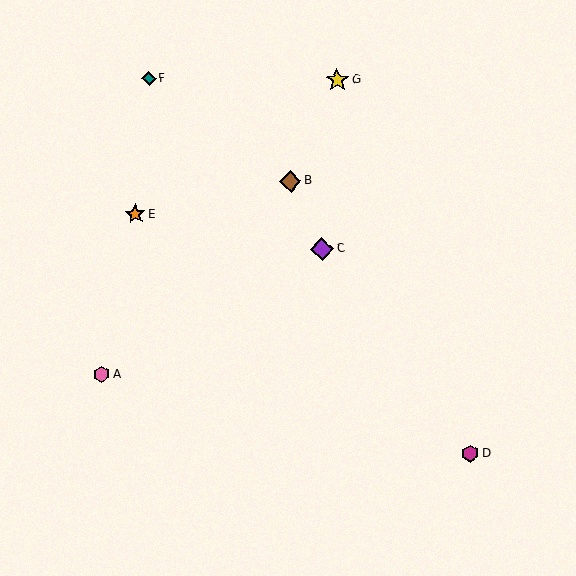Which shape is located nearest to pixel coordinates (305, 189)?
The brown diamond (labeled B) at (290, 181) is nearest to that location.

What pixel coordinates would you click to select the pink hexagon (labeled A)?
Click at (101, 374) to select the pink hexagon A.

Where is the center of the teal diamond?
The center of the teal diamond is at (149, 78).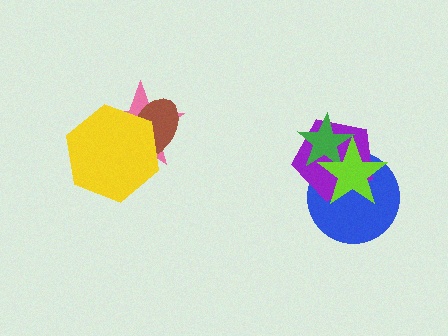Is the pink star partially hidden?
Yes, it is partially covered by another shape.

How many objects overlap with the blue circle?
3 objects overlap with the blue circle.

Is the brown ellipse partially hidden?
Yes, it is partially covered by another shape.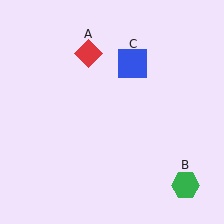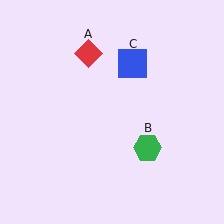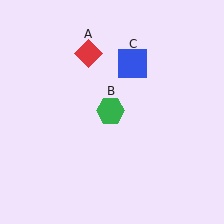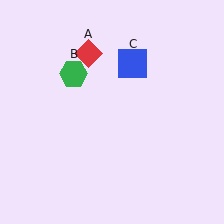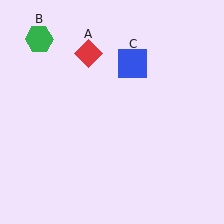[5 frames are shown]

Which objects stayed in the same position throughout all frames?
Red diamond (object A) and blue square (object C) remained stationary.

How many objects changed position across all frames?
1 object changed position: green hexagon (object B).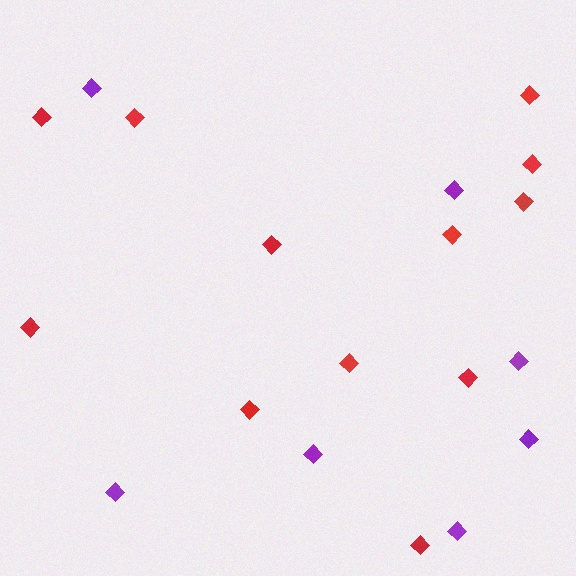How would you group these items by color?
There are 2 groups: one group of purple diamonds (7) and one group of red diamonds (12).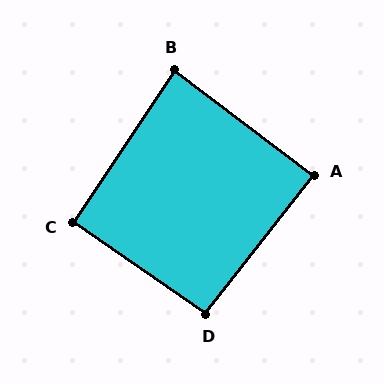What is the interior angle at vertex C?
Approximately 91 degrees (approximately right).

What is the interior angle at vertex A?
Approximately 89 degrees (approximately right).